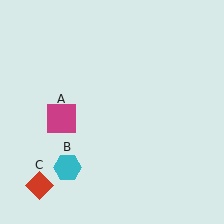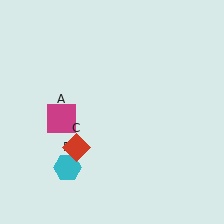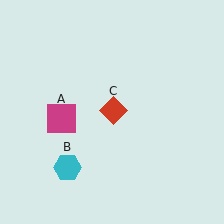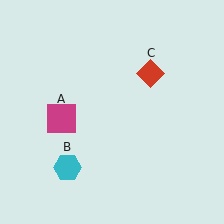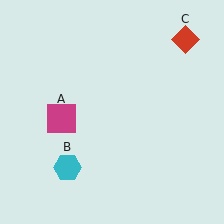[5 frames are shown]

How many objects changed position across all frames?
1 object changed position: red diamond (object C).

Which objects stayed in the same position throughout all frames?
Magenta square (object A) and cyan hexagon (object B) remained stationary.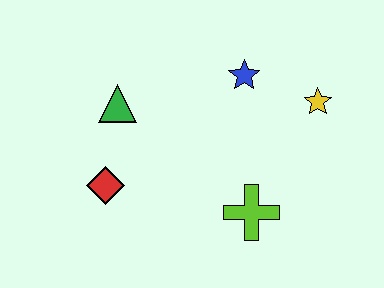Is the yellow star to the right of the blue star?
Yes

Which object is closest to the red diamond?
The green triangle is closest to the red diamond.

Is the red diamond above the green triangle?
No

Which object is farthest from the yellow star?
The red diamond is farthest from the yellow star.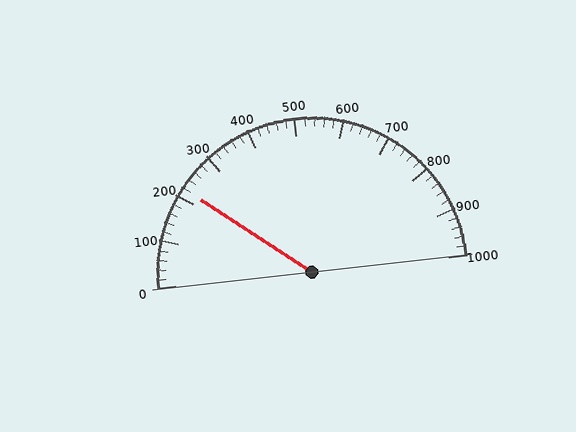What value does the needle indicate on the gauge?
The needle indicates approximately 220.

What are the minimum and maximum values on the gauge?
The gauge ranges from 0 to 1000.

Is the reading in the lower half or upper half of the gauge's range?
The reading is in the lower half of the range (0 to 1000).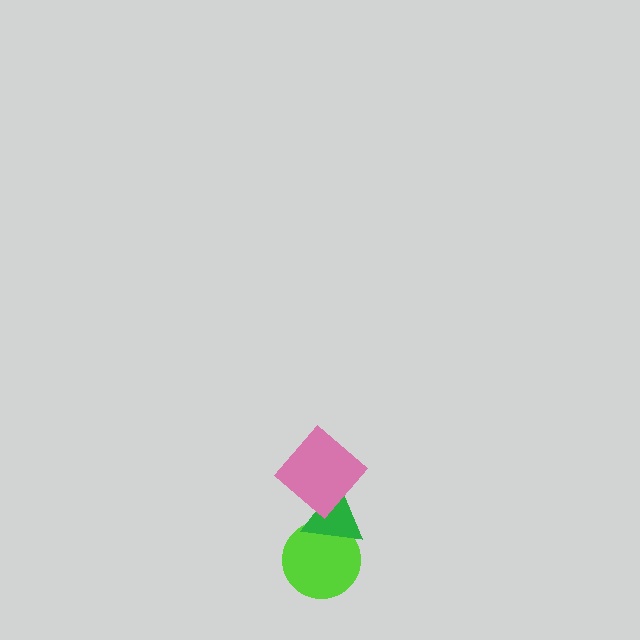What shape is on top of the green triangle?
The pink diamond is on top of the green triangle.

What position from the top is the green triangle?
The green triangle is 2nd from the top.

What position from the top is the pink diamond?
The pink diamond is 1st from the top.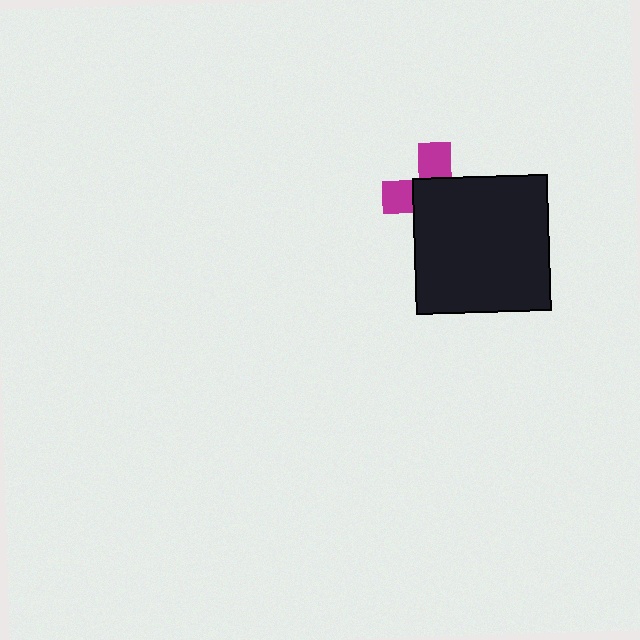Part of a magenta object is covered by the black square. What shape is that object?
It is a cross.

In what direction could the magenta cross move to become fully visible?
The magenta cross could move toward the upper-left. That would shift it out from behind the black square entirely.